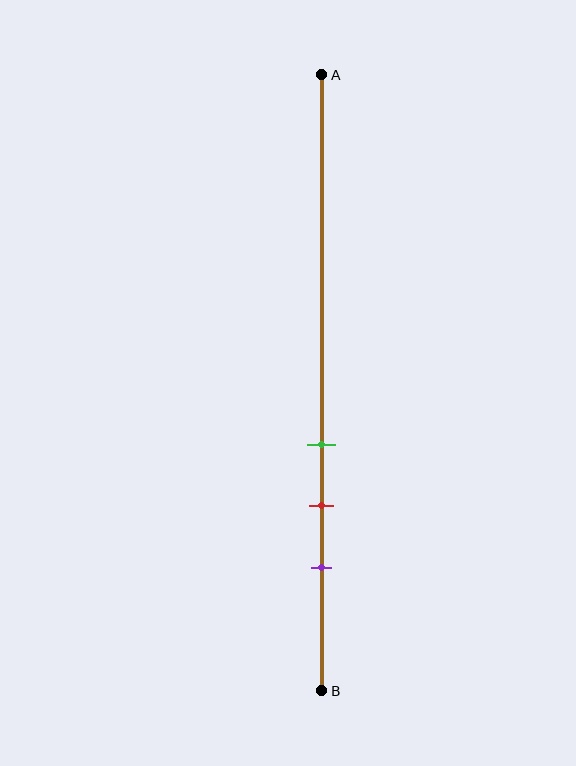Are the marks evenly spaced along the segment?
Yes, the marks are approximately evenly spaced.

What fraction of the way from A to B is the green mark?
The green mark is approximately 60% (0.6) of the way from A to B.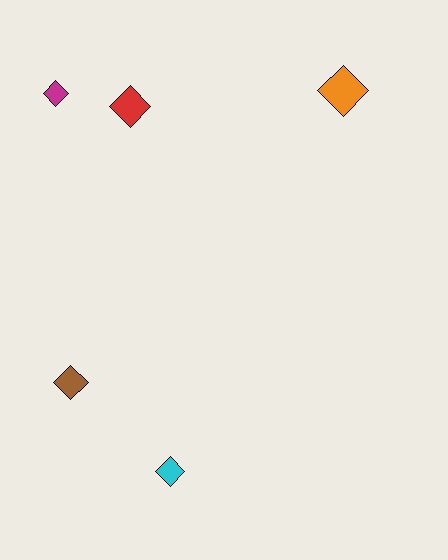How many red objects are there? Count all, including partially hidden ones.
There is 1 red object.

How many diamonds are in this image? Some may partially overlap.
There are 5 diamonds.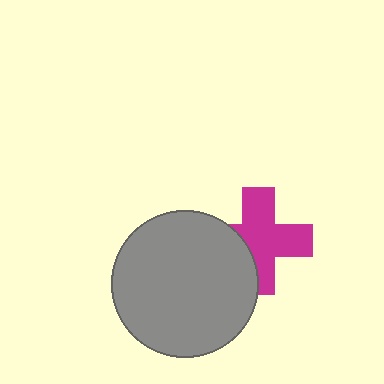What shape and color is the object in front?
The object in front is a gray circle.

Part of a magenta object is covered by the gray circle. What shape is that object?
It is a cross.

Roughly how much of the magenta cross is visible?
Most of it is visible (roughly 68%).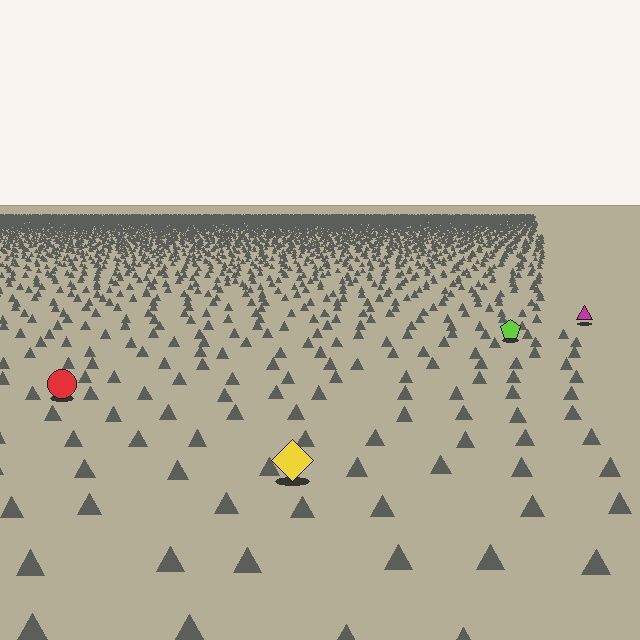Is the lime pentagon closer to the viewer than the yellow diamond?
No. The yellow diamond is closer — you can tell from the texture gradient: the ground texture is coarser near it.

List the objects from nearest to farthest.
From nearest to farthest: the yellow diamond, the red circle, the lime pentagon, the magenta triangle.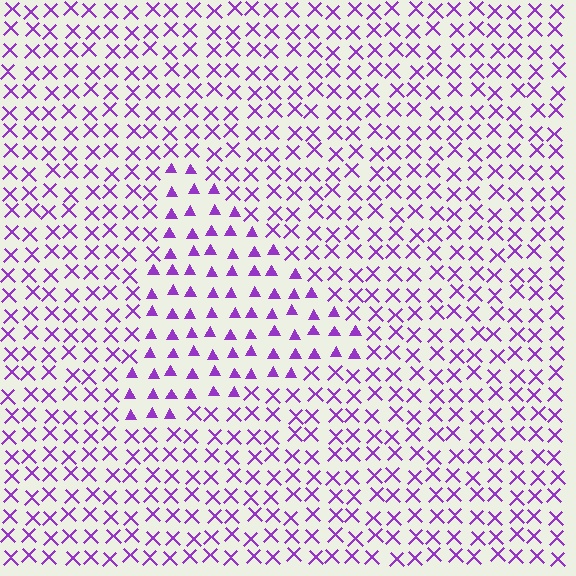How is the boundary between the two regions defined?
The boundary is defined by a change in element shape: triangles inside vs. X marks outside. All elements share the same color and spacing.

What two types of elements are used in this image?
The image uses triangles inside the triangle region and X marks outside it.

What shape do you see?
I see a triangle.